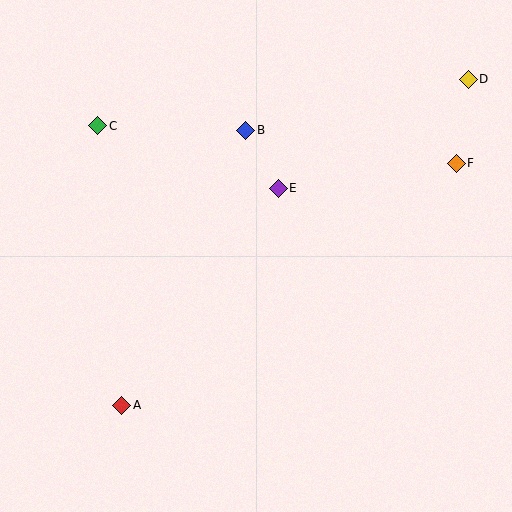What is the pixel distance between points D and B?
The distance between D and B is 228 pixels.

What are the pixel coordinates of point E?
Point E is at (278, 188).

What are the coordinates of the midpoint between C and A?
The midpoint between C and A is at (110, 265).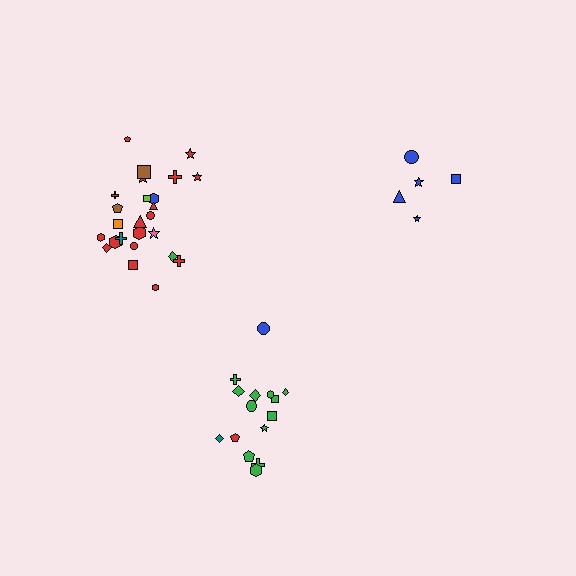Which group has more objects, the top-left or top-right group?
The top-left group.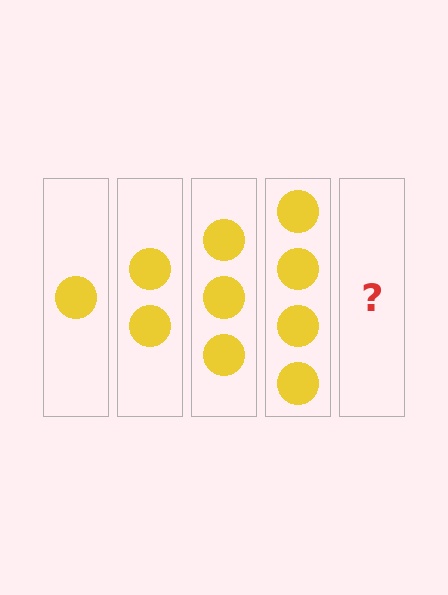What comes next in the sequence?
The next element should be 5 circles.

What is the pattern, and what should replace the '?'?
The pattern is that each step adds one more circle. The '?' should be 5 circles.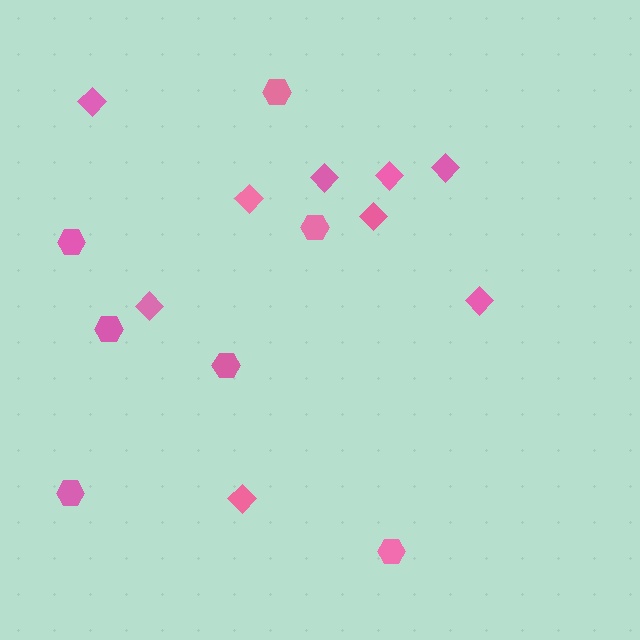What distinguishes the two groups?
There are 2 groups: one group of hexagons (7) and one group of diamonds (9).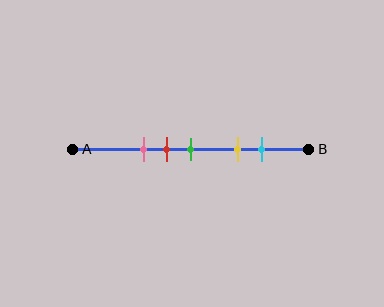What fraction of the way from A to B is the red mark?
The red mark is approximately 40% (0.4) of the way from A to B.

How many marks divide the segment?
There are 5 marks dividing the segment.